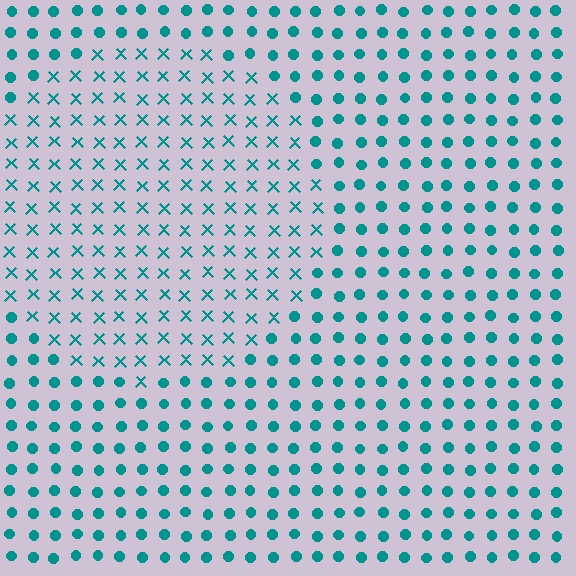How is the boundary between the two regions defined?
The boundary is defined by a change in element shape: X marks inside vs. circles outside. All elements share the same color and spacing.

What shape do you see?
I see a circle.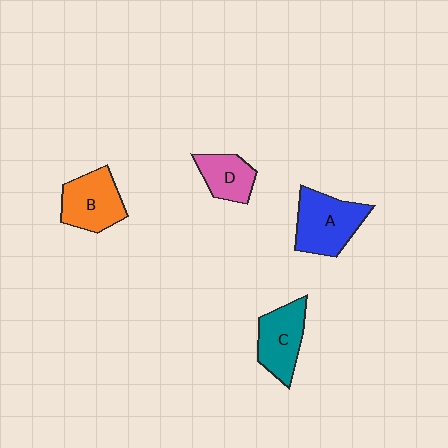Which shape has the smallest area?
Shape D (pink).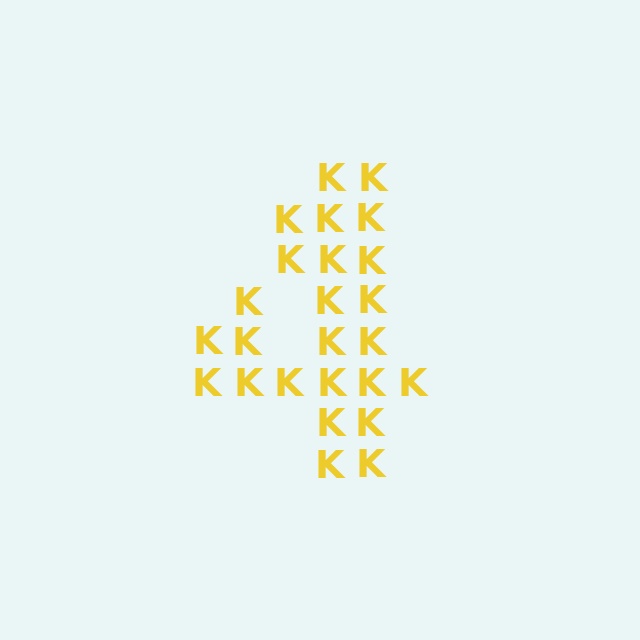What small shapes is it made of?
It is made of small letter K's.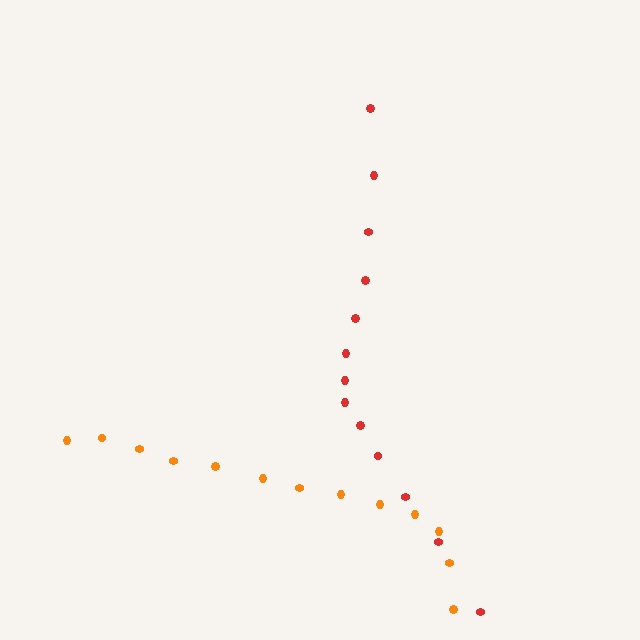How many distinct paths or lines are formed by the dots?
There are 2 distinct paths.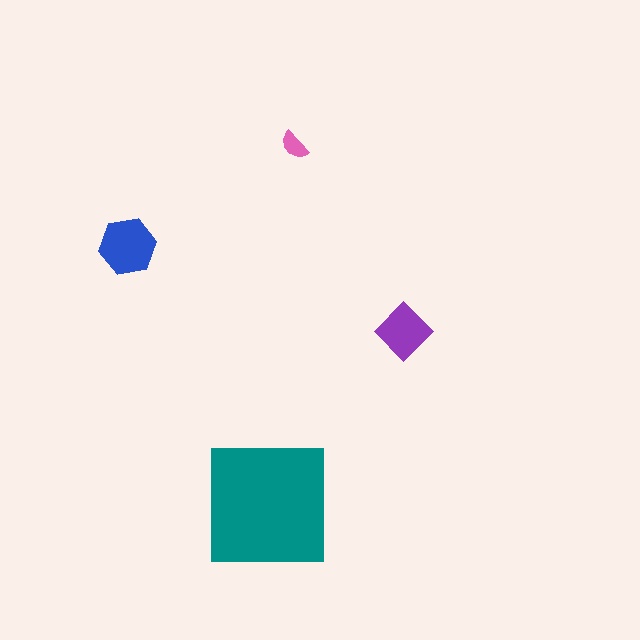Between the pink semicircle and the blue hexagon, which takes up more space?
The blue hexagon.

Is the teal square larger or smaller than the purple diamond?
Larger.